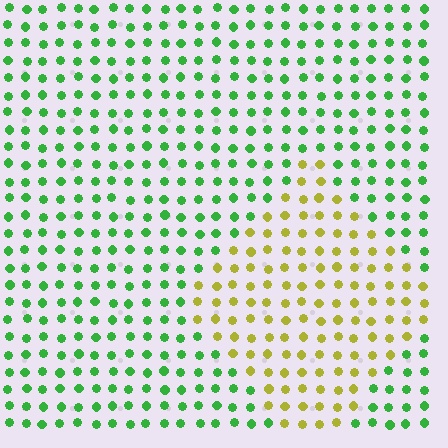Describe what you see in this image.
The image is filled with small green elements in a uniform arrangement. A diamond-shaped region is visible where the elements are tinted to a slightly different hue, forming a subtle color boundary.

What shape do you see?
I see a diamond.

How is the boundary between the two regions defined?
The boundary is defined purely by a slight shift in hue (about 60 degrees). Spacing, size, and orientation are identical on both sides.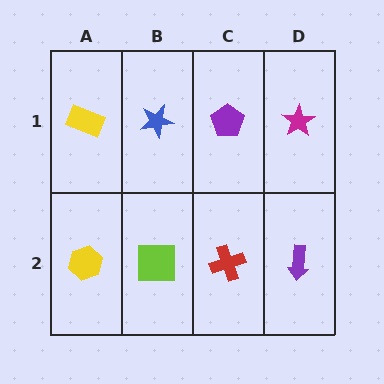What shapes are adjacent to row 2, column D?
A magenta star (row 1, column D), a red cross (row 2, column C).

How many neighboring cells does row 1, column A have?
2.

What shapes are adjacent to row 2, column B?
A blue star (row 1, column B), a yellow hexagon (row 2, column A), a red cross (row 2, column C).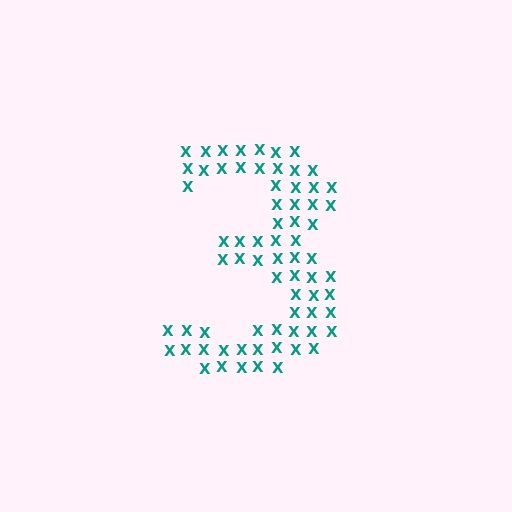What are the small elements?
The small elements are letter X's.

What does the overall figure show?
The overall figure shows the digit 3.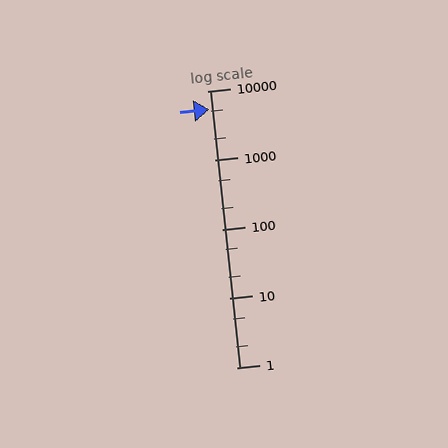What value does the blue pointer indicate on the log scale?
The pointer indicates approximately 5400.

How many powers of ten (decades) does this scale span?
The scale spans 4 decades, from 1 to 10000.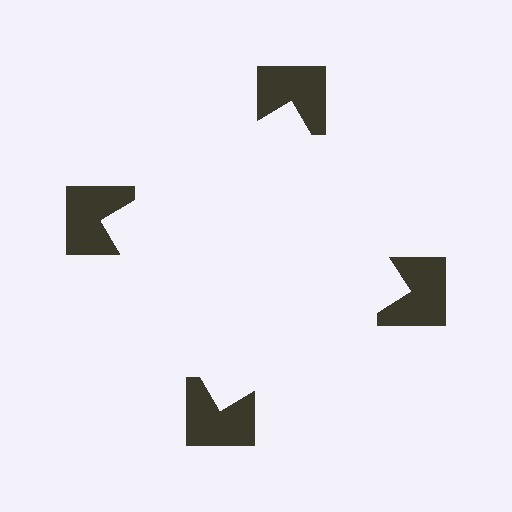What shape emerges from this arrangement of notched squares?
An illusory square — its edges are inferred from the aligned wedge cuts in the notched squares, not physically drawn.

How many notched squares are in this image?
There are 4 — one at each vertex of the illusory square.